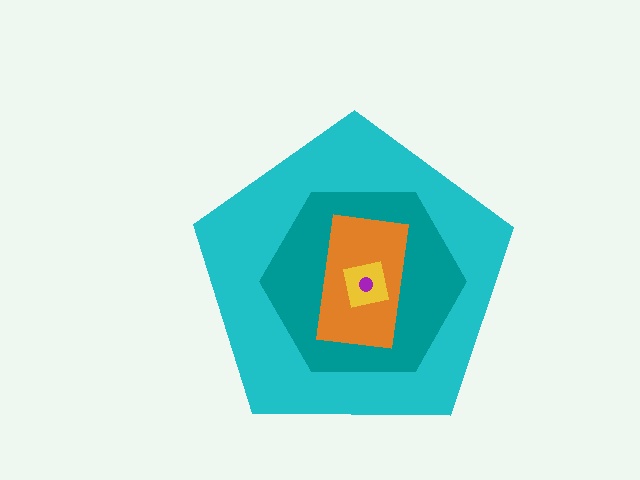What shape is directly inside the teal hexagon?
The orange rectangle.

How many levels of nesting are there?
5.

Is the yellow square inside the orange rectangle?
Yes.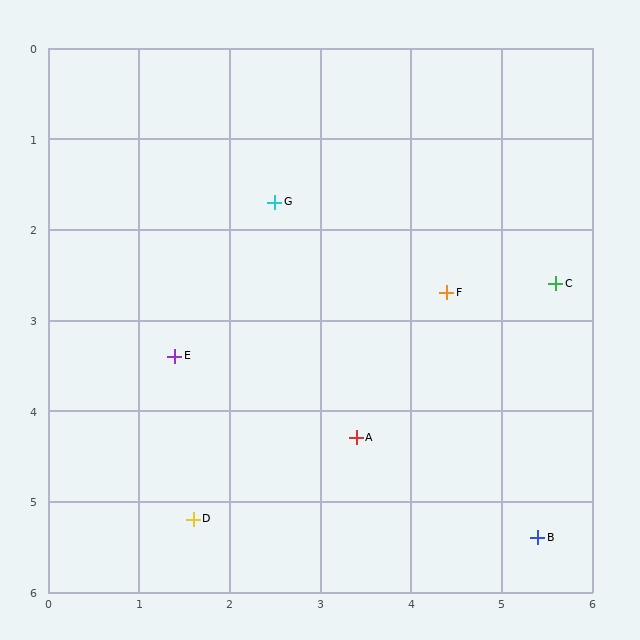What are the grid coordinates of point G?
Point G is at approximately (2.5, 1.7).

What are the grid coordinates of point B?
Point B is at approximately (5.4, 5.4).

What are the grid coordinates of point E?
Point E is at approximately (1.4, 3.4).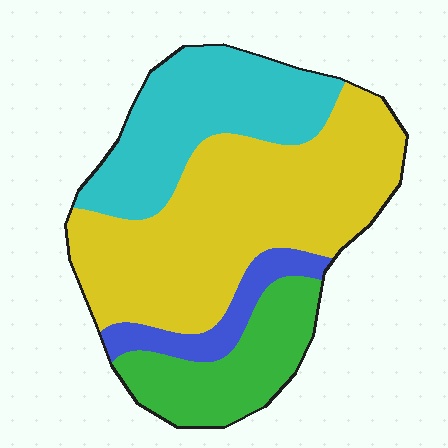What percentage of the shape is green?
Green takes up less than a quarter of the shape.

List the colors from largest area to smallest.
From largest to smallest: yellow, cyan, green, blue.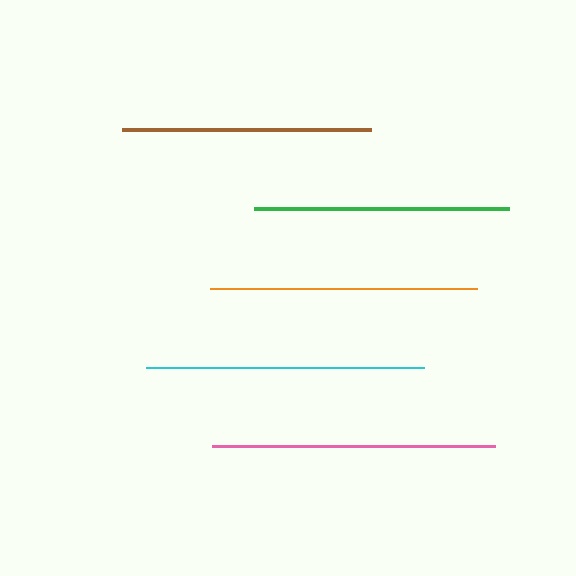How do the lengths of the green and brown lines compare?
The green and brown lines are approximately the same length.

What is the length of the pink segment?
The pink segment is approximately 283 pixels long.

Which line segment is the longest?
The pink line is the longest at approximately 283 pixels.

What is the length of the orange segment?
The orange segment is approximately 267 pixels long.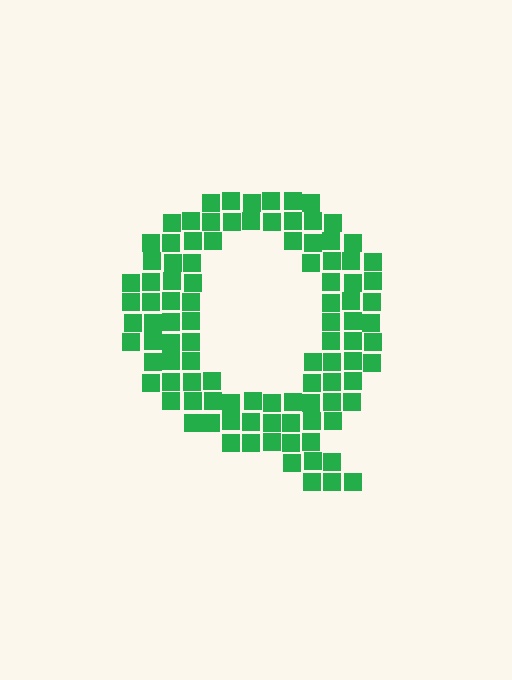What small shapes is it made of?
It is made of small squares.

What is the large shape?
The large shape is the letter Q.